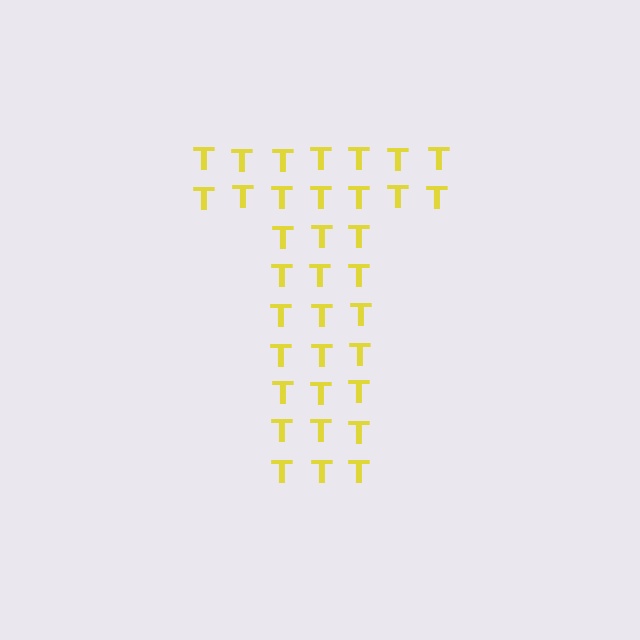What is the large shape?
The large shape is the letter T.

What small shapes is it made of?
It is made of small letter T's.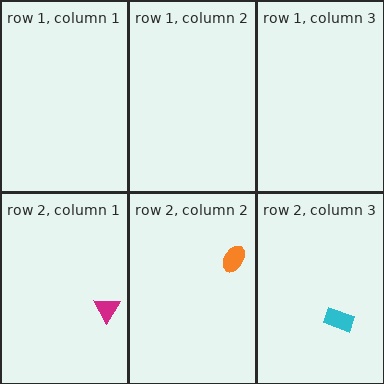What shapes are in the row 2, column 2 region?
The orange ellipse.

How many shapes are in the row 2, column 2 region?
1.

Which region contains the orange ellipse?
The row 2, column 2 region.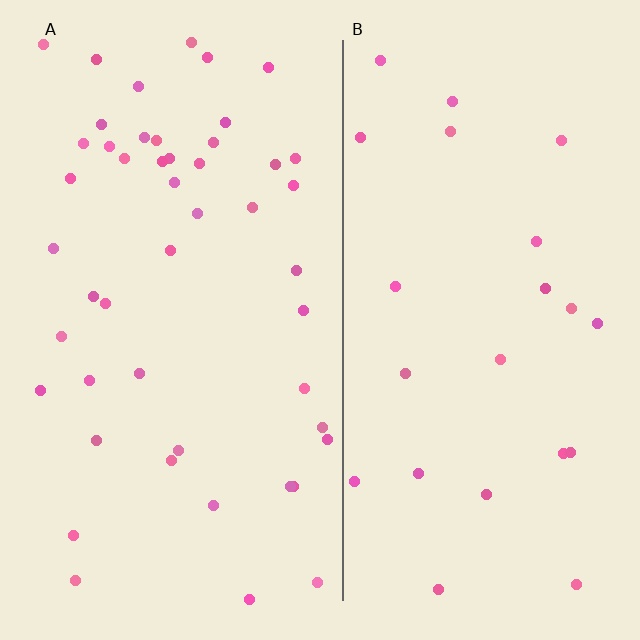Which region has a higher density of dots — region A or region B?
A (the left).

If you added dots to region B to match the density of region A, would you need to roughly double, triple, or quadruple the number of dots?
Approximately double.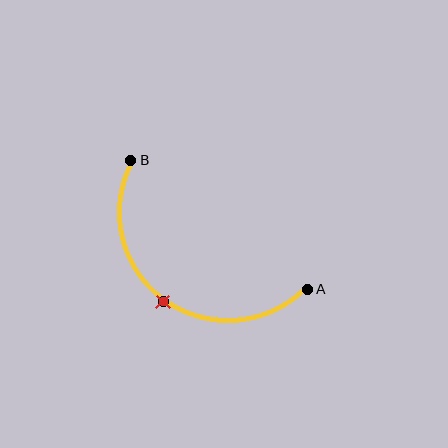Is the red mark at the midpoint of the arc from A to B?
Yes. The red mark lies on the arc at equal arc-length from both A and B — it is the arc midpoint.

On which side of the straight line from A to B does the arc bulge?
The arc bulges below and to the left of the straight line connecting A and B.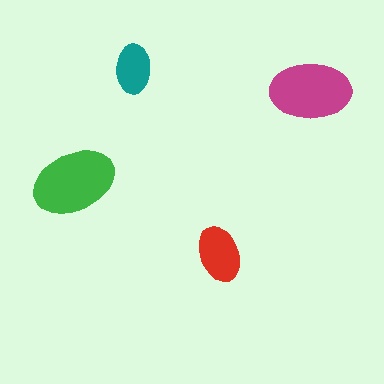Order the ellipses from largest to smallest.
the green one, the magenta one, the red one, the teal one.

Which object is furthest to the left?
The green ellipse is leftmost.